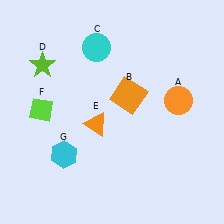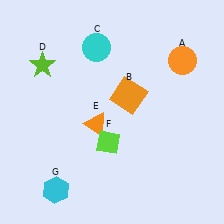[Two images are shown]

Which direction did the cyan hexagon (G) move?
The cyan hexagon (G) moved down.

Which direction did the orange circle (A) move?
The orange circle (A) moved up.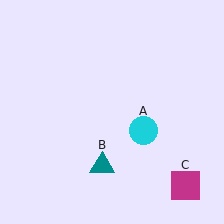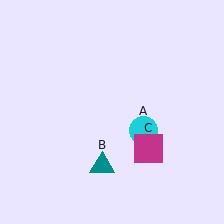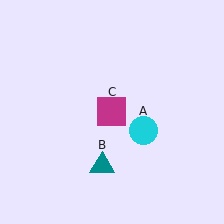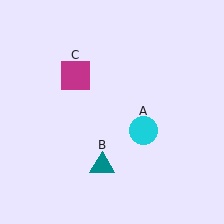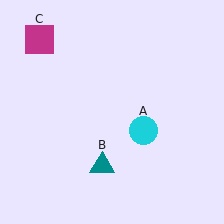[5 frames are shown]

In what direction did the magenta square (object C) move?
The magenta square (object C) moved up and to the left.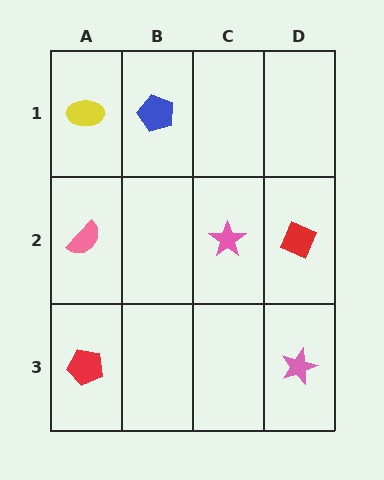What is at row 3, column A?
A red pentagon.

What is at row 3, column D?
A pink star.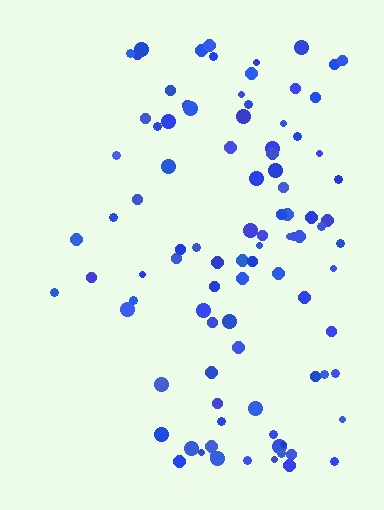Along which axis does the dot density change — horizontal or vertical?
Horizontal.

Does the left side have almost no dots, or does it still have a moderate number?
Still a moderate number, just noticeably fewer than the right.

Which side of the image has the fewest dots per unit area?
The left.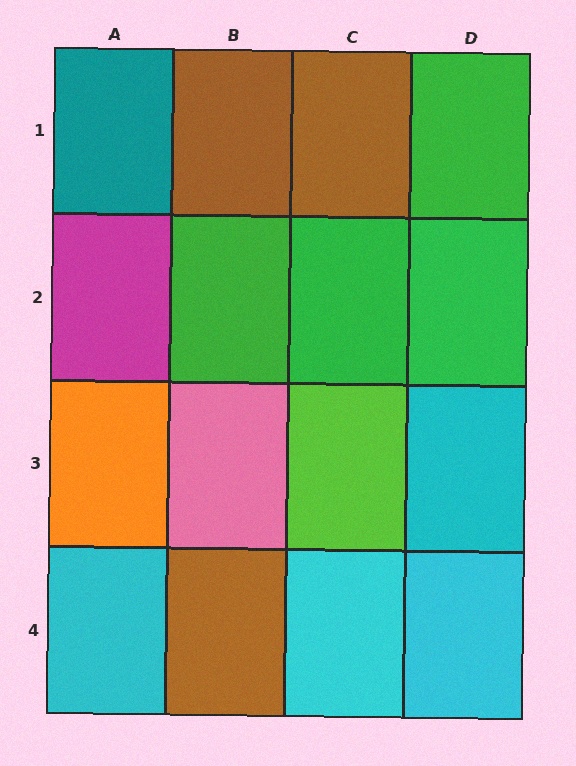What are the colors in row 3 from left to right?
Orange, pink, lime, cyan.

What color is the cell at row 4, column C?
Cyan.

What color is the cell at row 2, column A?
Magenta.